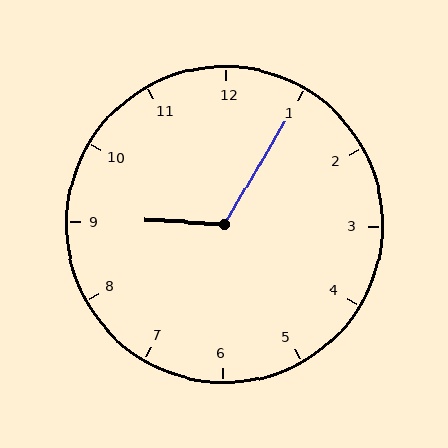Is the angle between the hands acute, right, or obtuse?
It is obtuse.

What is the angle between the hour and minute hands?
Approximately 118 degrees.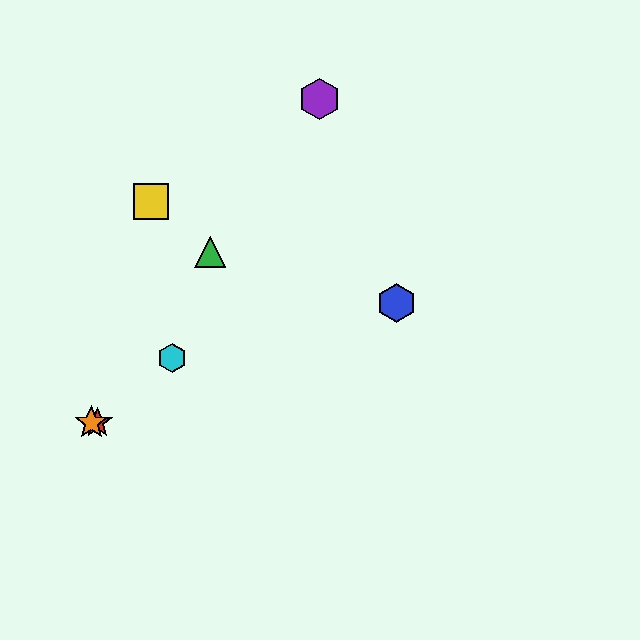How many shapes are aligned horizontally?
2 shapes (the red star, the orange star) are aligned horizontally.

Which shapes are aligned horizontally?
The red star, the orange star are aligned horizontally.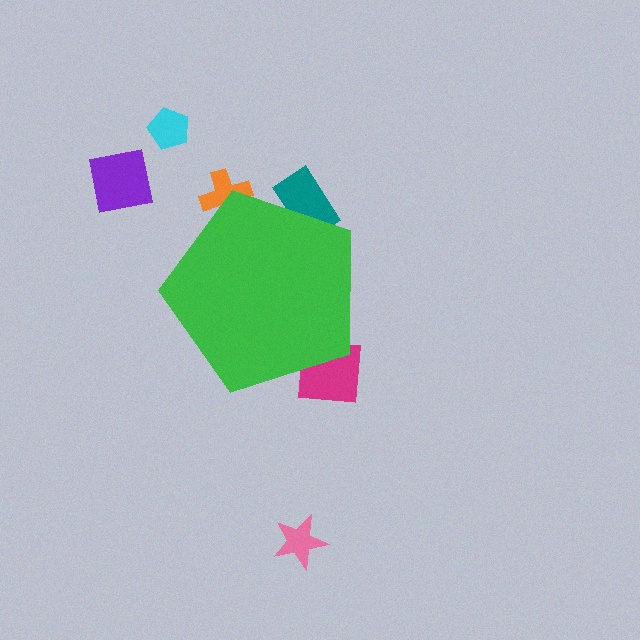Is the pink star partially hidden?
No, the pink star is fully visible.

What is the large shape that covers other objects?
A green pentagon.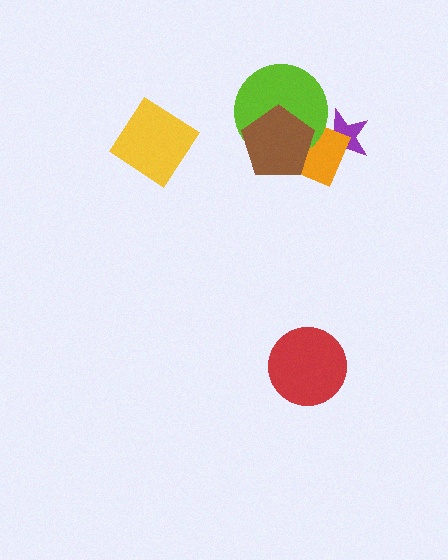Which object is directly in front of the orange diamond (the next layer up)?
The lime circle is directly in front of the orange diamond.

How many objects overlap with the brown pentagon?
2 objects overlap with the brown pentagon.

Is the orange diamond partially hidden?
Yes, it is partially covered by another shape.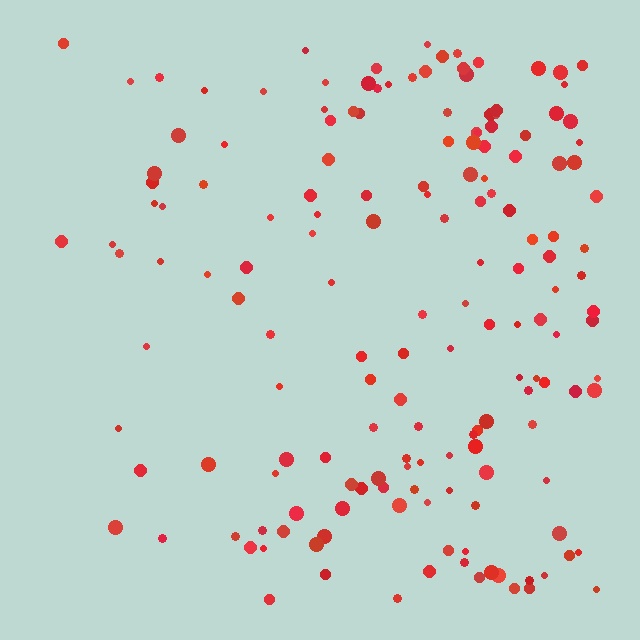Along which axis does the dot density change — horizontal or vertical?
Horizontal.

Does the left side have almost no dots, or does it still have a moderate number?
Still a moderate number, just noticeably fewer than the right.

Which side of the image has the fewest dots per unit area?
The left.